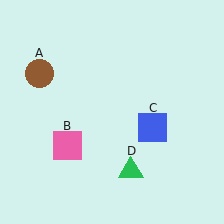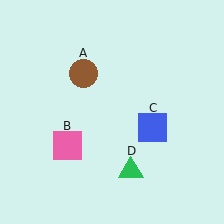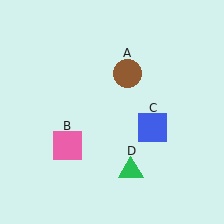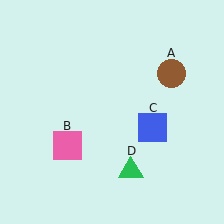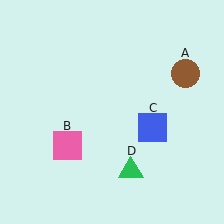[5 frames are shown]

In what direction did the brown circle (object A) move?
The brown circle (object A) moved right.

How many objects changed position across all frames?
1 object changed position: brown circle (object A).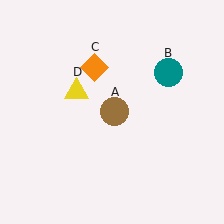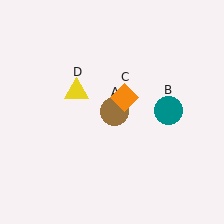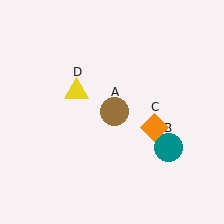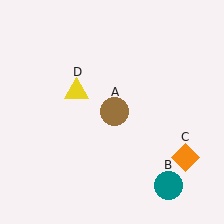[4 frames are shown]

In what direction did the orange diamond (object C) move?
The orange diamond (object C) moved down and to the right.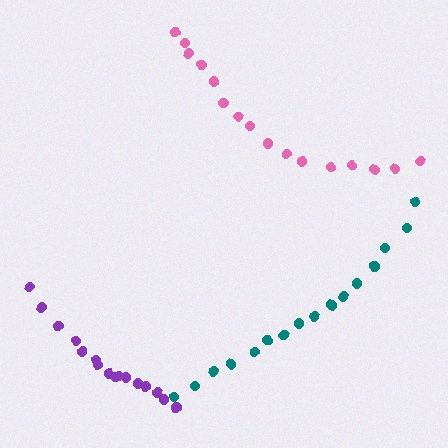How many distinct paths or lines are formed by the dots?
There are 3 distinct paths.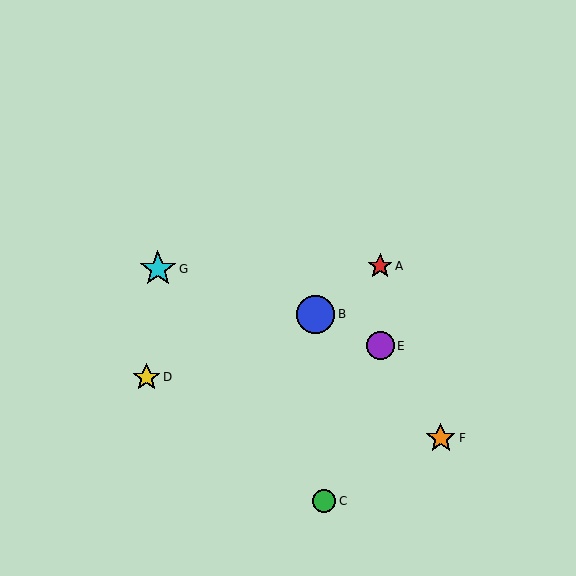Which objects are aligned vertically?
Objects A, E are aligned vertically.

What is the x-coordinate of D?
Object D is at x≈146.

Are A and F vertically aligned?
No, A is at x≈380 and F is at x≈441.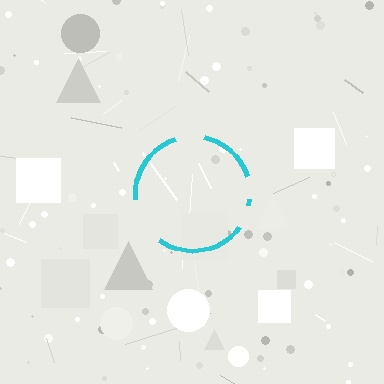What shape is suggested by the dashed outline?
The dashed outline suggests a circle.